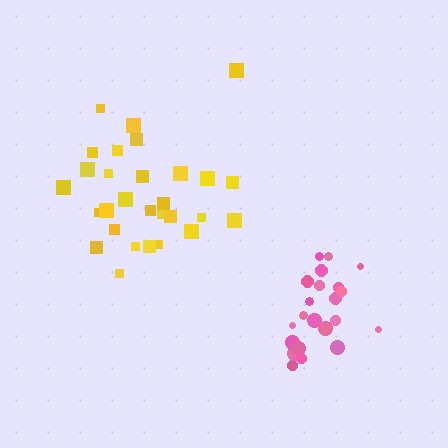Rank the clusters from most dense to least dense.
pink, yellow.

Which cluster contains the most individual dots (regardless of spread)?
Yellow (29).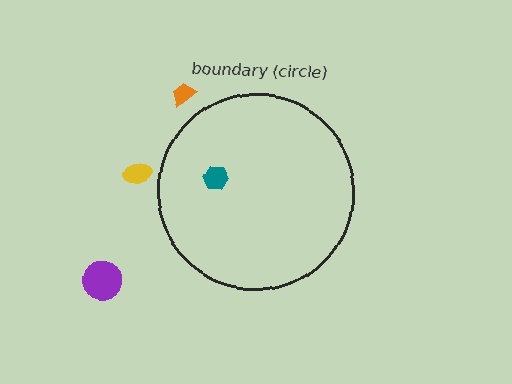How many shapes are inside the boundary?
1 inside, 3 outside.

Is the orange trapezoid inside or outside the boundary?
Outside.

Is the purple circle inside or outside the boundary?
Outside.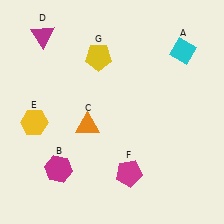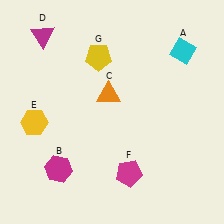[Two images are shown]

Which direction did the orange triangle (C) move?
The orange triangle (C) moved up.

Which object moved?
The orange triangle (C) moved up.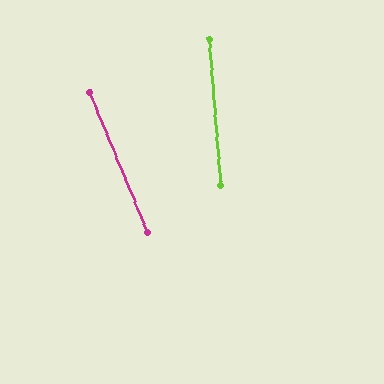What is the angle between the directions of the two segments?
Approximately 18 degrees.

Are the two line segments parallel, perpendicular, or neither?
Neither parallel nor perpendicular — they differ by about 18°.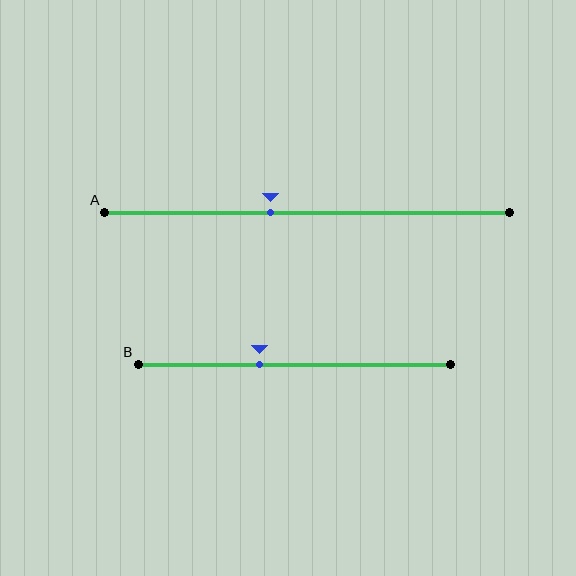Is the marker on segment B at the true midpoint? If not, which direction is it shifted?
No, the marker on segment B is shifted to the left by about 11% of the segment length.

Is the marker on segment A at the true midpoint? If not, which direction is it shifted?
No, the marker on segment A is shifted to the left by about 9% of the segment length.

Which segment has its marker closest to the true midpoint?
Segment A has its marker closest to the true midpoint.